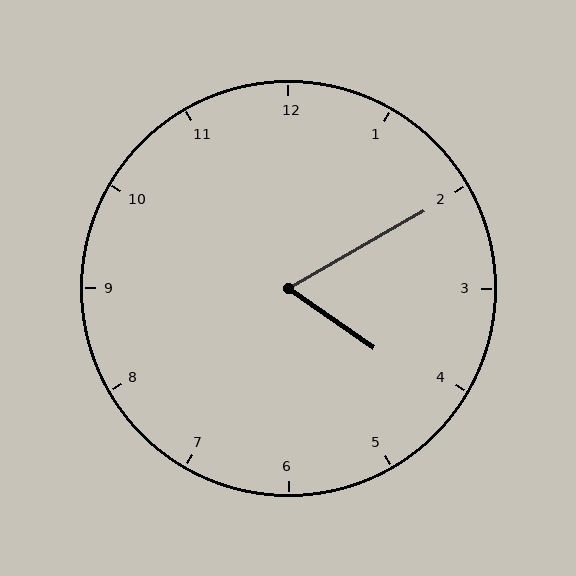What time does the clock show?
4:10.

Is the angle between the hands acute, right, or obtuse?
It is acute.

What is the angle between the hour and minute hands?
Approximately 65 degrees.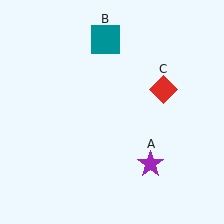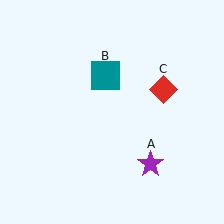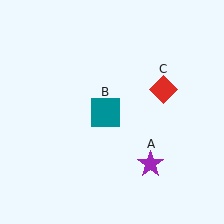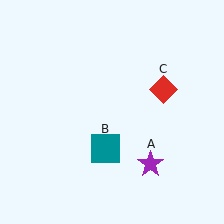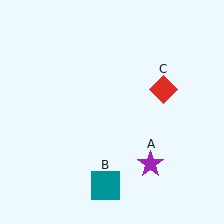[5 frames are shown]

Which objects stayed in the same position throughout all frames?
Purple star (object A) and red diamond (object C) remained stationary.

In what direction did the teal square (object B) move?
The teal square (object B) moved down.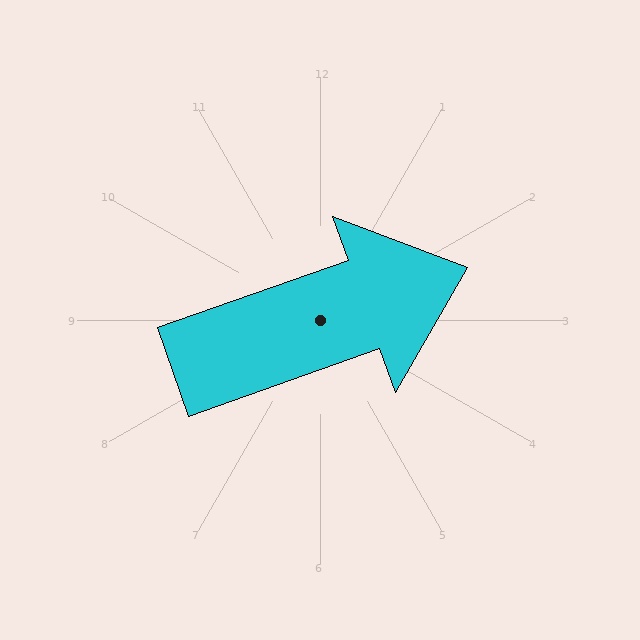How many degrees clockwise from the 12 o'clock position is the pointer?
Approximately 71 degrees.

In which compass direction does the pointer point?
East.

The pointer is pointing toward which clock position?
Roughly 2 o'clock.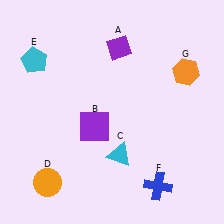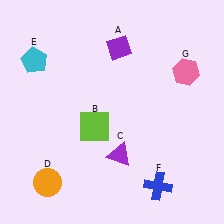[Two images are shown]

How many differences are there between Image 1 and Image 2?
There are 3 differences between the two images.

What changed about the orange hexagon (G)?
In Image 1, G is orange. In Image 2, it changed to pink.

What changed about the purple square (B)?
In Image 1, B is purple. In Image 2, it changed to lime.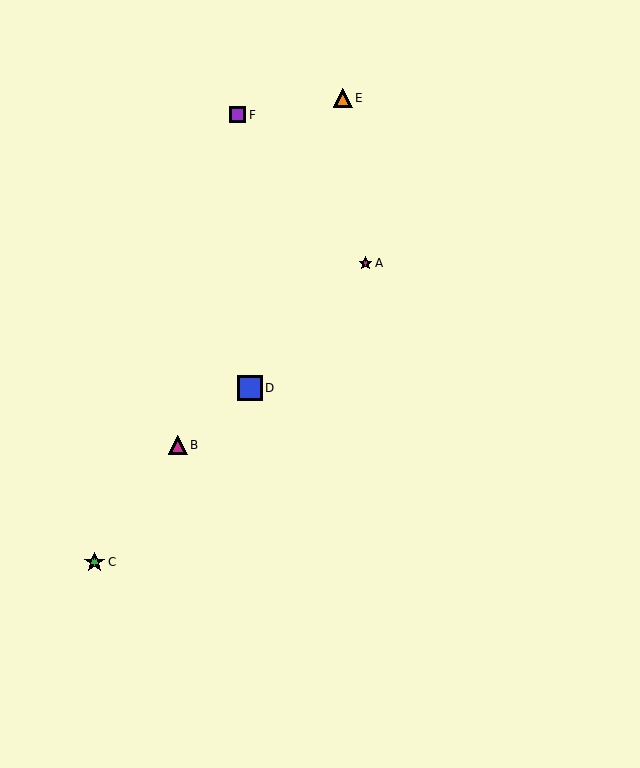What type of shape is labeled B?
Shape B is a magenta triangle.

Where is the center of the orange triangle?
The center of the orange triangle is at (343, 98).